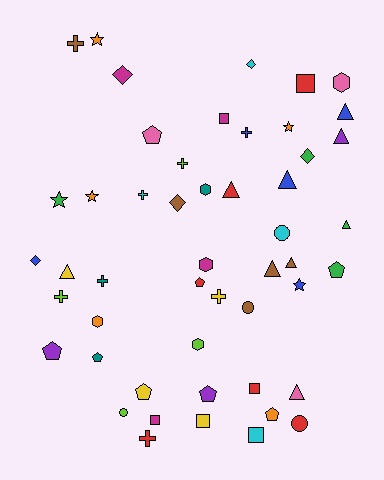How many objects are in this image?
There are 50 objects.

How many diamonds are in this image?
There are 5 diamonds.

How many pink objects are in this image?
There are 3 pink objects.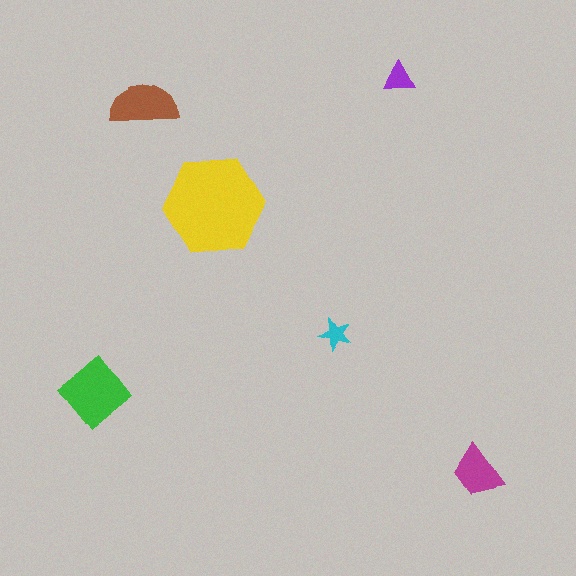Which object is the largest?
The yellow hexagon.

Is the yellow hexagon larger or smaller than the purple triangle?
Larger.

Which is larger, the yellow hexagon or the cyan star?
The yellow hexagon.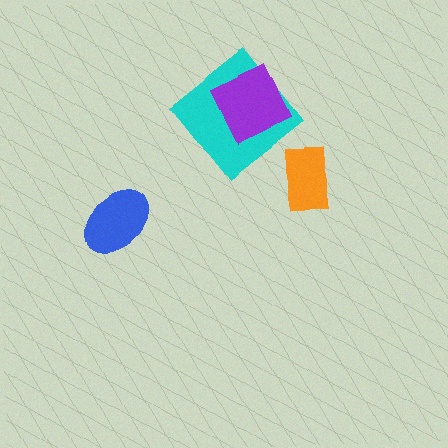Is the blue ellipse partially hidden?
No, no other shape covers it.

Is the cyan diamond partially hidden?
Yes, it is partially covered by another shape.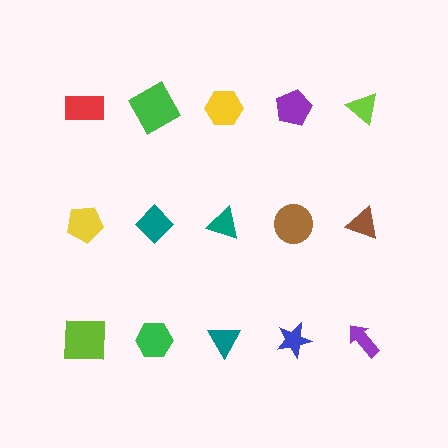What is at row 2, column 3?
A teal triangle.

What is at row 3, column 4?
A blue star.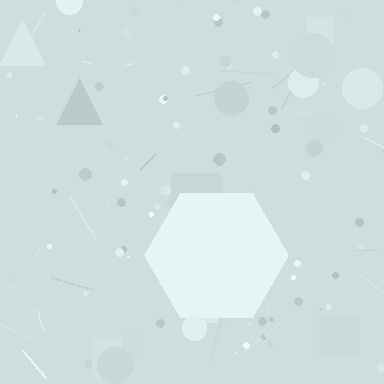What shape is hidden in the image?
A hexagon is hidden in the image.